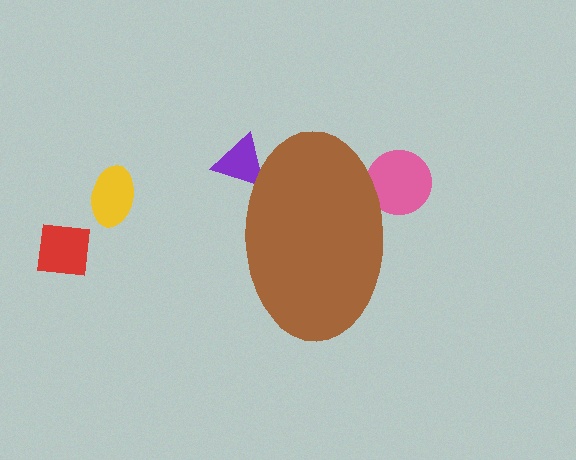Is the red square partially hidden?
No, the red square is fully visible.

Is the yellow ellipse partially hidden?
No, the yellow ellipse is fully visible.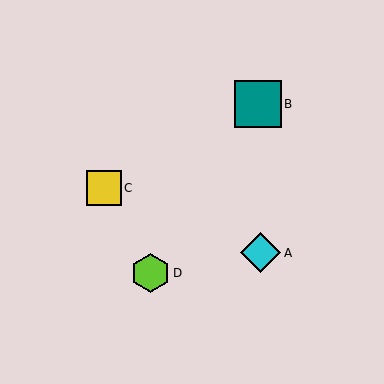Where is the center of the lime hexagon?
The center of the lime hexagon is at (150, 273).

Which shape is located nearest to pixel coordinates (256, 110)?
The teal square (labeled B) at (258, 104) is nearest to that location.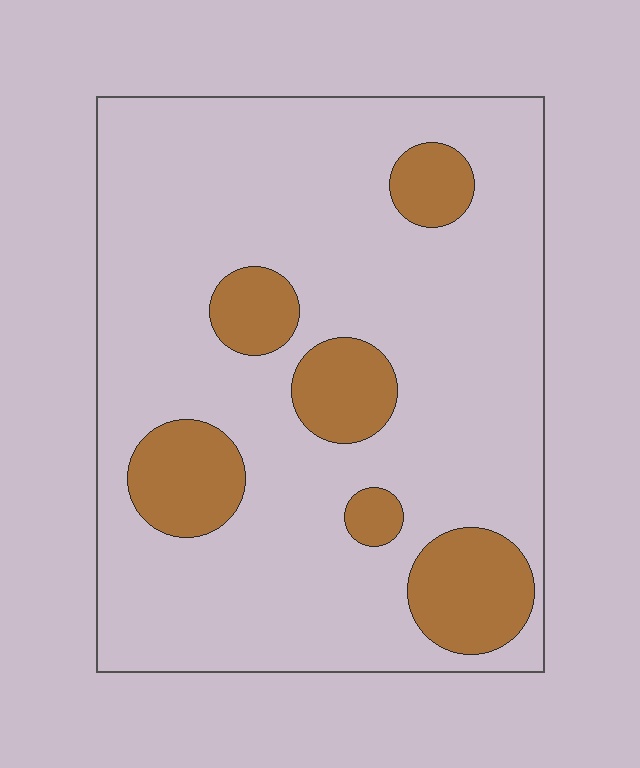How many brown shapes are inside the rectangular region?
6.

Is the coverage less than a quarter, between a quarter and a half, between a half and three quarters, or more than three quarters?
Less than a quarter.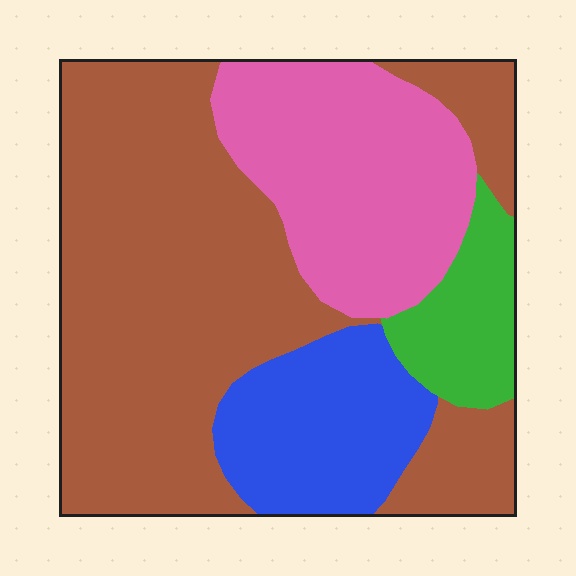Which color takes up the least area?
Green, at roughly 10%.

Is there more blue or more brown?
Brown.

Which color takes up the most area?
Brown, at roughly 55%.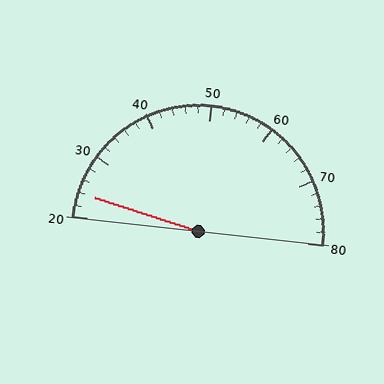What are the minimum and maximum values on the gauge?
The gauge ranges from 20 to 80.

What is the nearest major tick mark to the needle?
The nearest major tick mark is 20.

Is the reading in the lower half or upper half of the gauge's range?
The reading is in the lower half of the range (20 to 80).